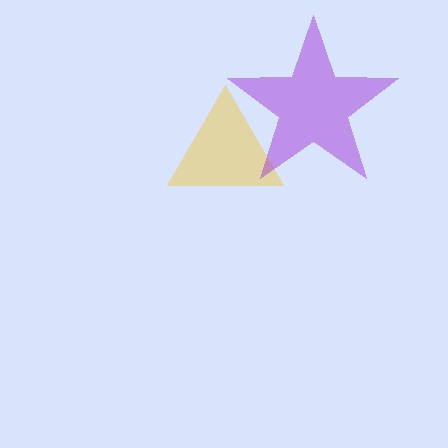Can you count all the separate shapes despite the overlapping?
Yes, there are 2 separate shapes.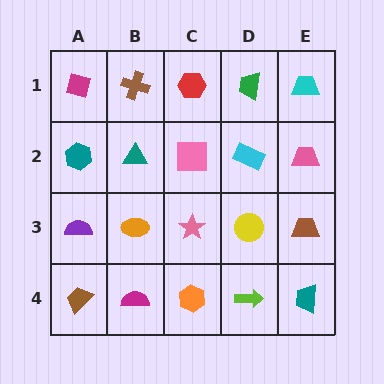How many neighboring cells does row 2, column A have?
3.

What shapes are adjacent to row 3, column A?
A teal hexagon (row 2, column A), a brown trapezoid (row 4, column A), an orange ellipse (row 3, column B).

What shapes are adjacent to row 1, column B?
A teal triangle (row 2, column B), a magenta diamond (row 1, column A), a red hexagon (row 1, column C).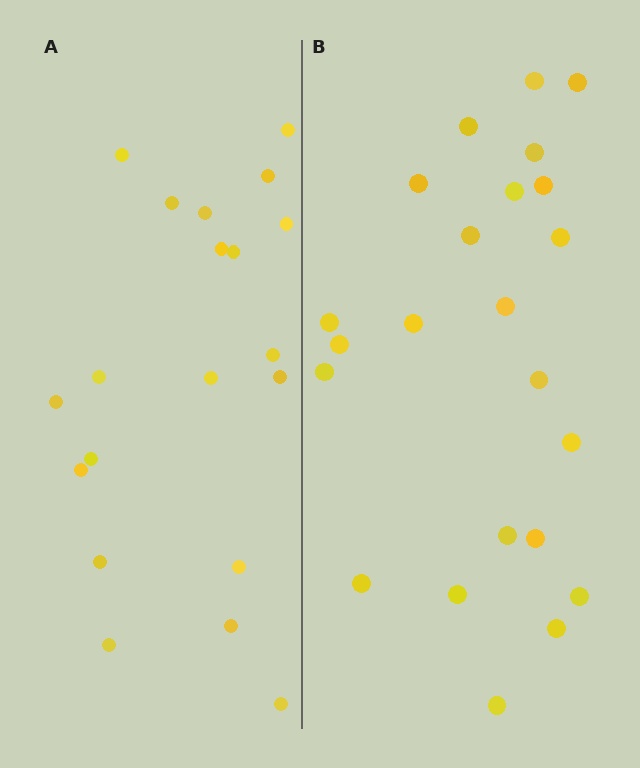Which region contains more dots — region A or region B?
Region B (the right region) has more dots.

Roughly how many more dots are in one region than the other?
Region B has just a few more — roughly 2 or 3 more dots than region A.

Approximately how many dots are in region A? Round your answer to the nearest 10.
About 20 dots.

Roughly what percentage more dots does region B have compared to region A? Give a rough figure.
About 15% more.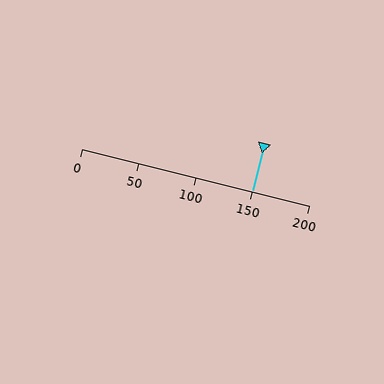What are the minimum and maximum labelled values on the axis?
The axis runs from 0 to 200.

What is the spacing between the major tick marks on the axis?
The major ticks are spaced 50 apart.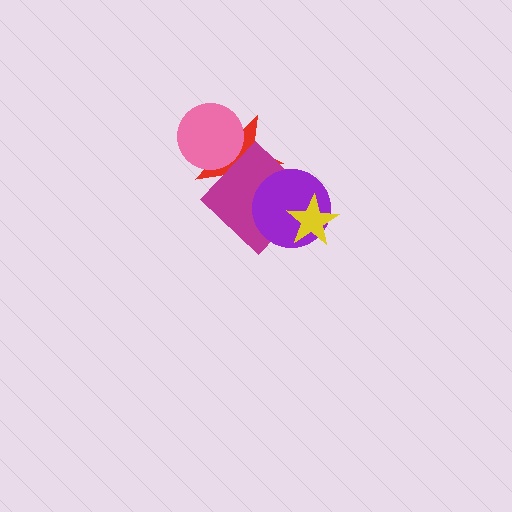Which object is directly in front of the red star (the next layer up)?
The magenta diamond is directly in front of the red star.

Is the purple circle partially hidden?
Yes, it is partially covered by another shape.